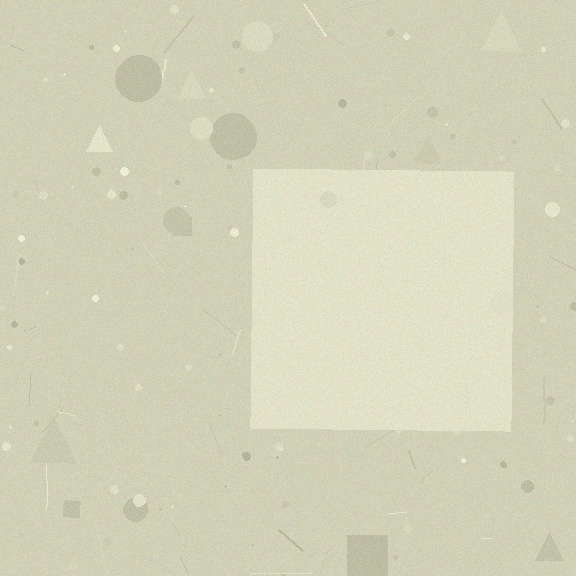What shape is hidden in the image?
A square is hidden in the image.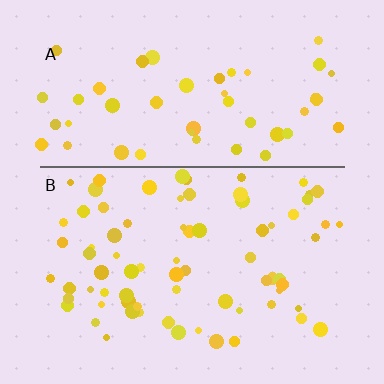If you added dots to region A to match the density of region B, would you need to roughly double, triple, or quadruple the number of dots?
Approximately double.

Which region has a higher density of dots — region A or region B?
B (the bottom).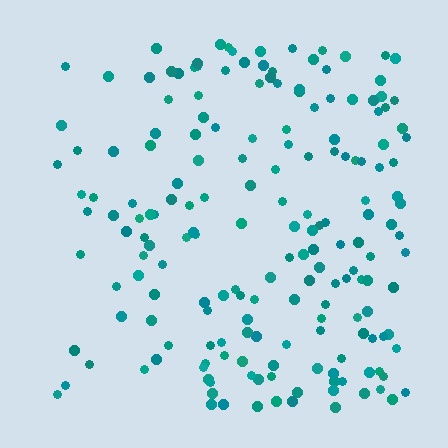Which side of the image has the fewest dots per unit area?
The left.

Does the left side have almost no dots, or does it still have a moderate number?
Still a moderate number, just noticeably fewer than the right.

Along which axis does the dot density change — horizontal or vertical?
Horizontal.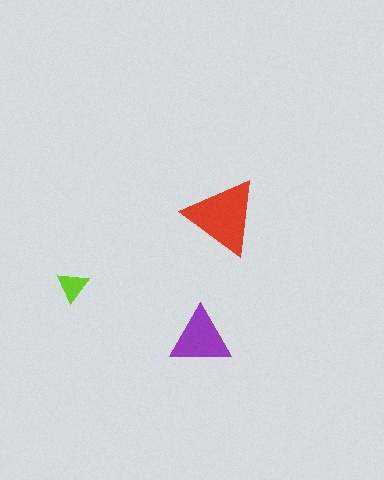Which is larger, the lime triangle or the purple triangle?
The purple one.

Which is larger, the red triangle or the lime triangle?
The red one.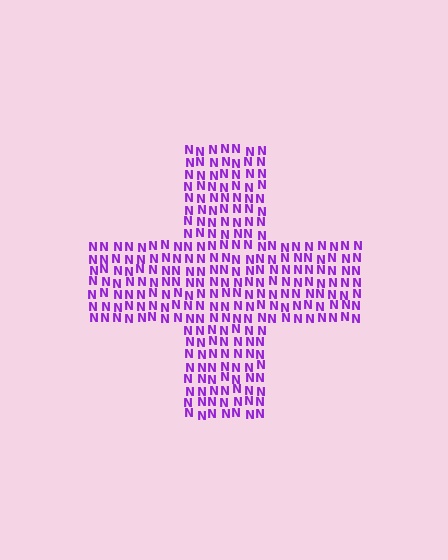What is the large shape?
The large shape is a cross.